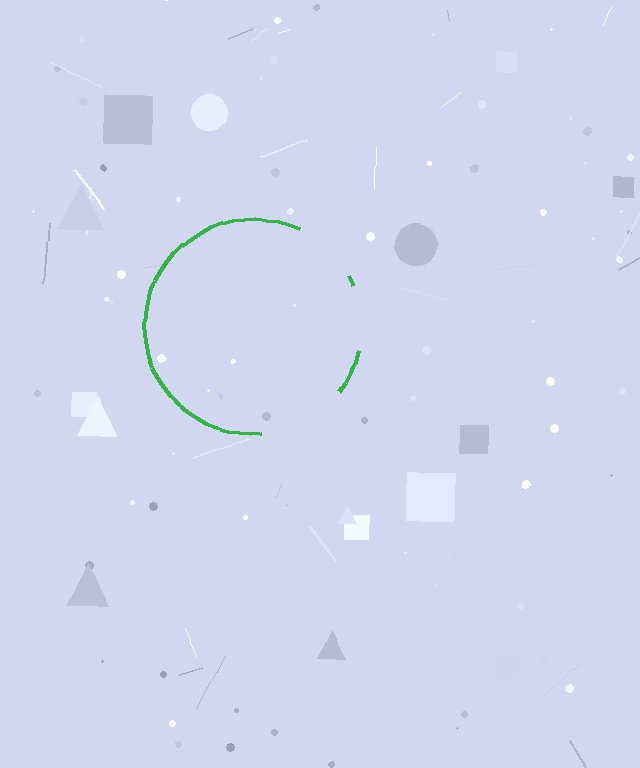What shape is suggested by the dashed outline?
The dashed outline suggests a circle.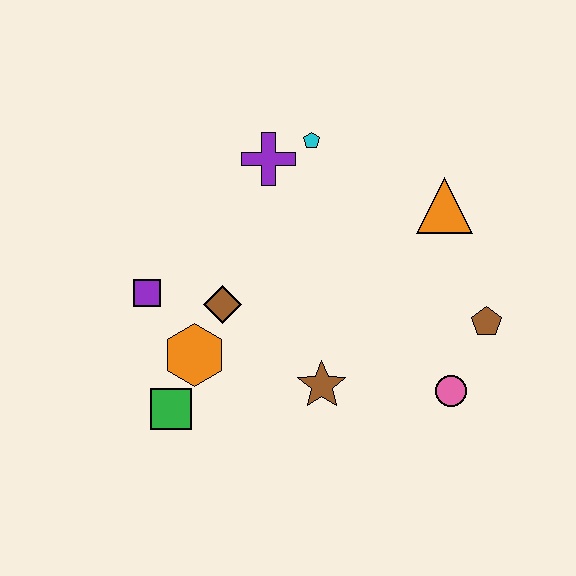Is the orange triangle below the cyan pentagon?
Yes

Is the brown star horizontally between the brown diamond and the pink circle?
Yes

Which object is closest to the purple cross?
The cyan pentagon is closest to the purple cross.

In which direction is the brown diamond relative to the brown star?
The brown diamond is to the left of the brown star.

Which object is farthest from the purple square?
The brown pentagon is farthest from the purple square.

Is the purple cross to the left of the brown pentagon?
Yes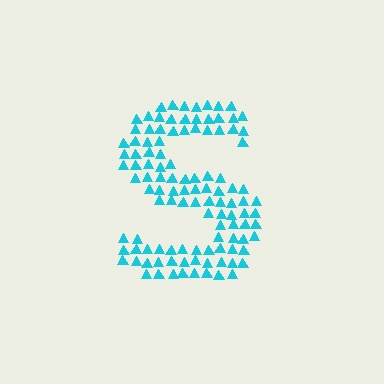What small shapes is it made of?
It is made of small triangles.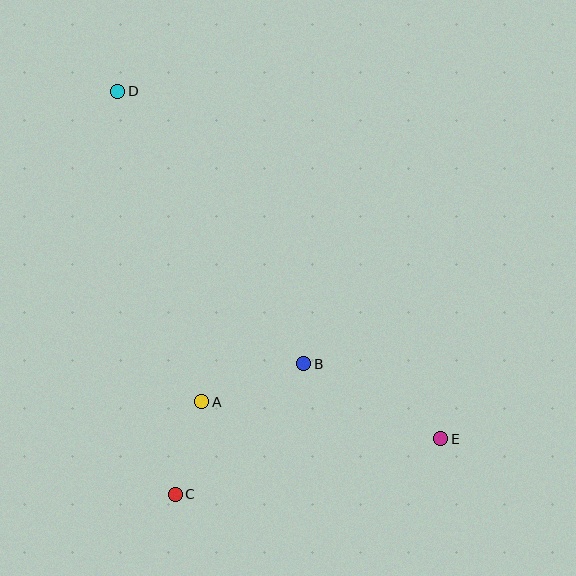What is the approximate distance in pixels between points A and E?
The distance between A and E is approximately 242 pixels.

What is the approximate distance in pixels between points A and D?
The distance between A and D is approximately 322 pixels.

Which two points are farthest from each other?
Points D and E are farthest from each other.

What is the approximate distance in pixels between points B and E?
The distance between B and E is approximately 156 pixels.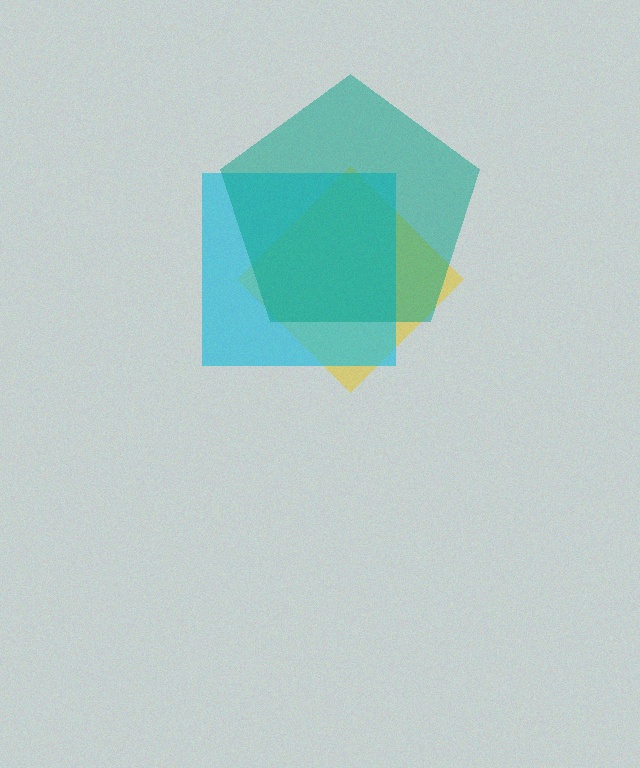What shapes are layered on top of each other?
The layered shapes are: a yellow diamond, a cyan square, a teal pentagon.